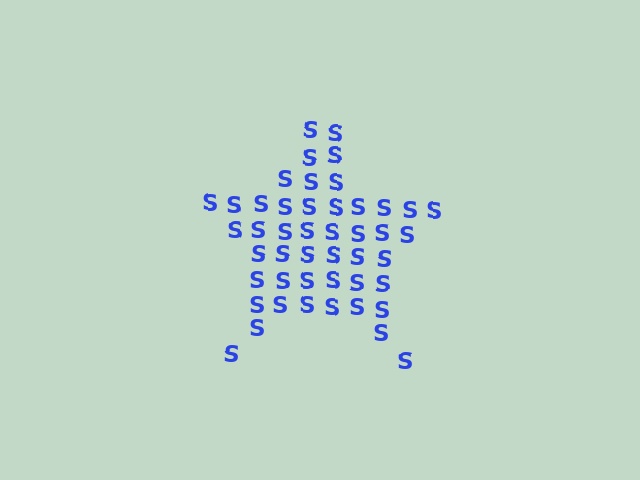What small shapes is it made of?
It is made of small letter S's.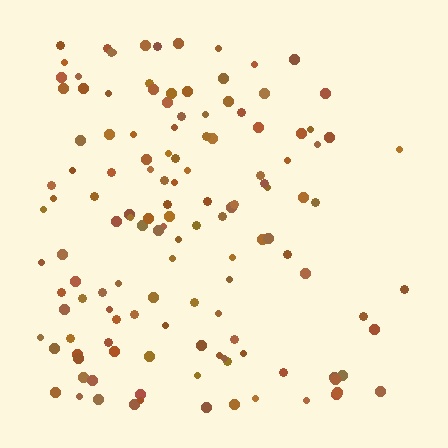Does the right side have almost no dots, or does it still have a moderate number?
Still a moderate number, just noticeably fewer than the left.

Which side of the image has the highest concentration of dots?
The left.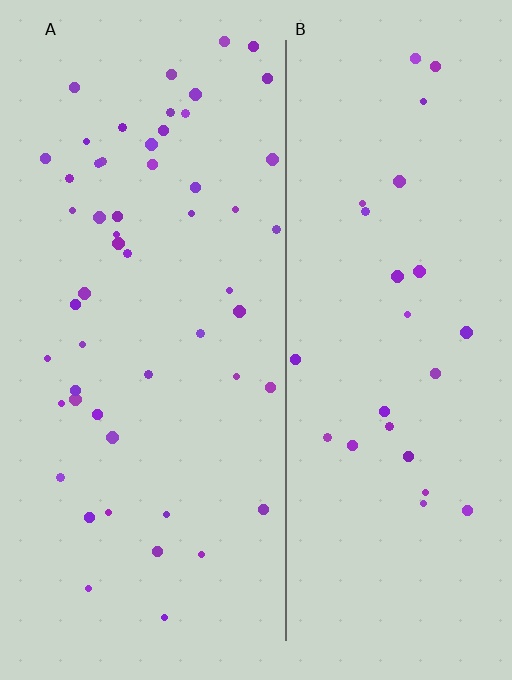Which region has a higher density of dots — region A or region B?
A (the left).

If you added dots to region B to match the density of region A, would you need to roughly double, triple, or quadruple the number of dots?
Approximately double.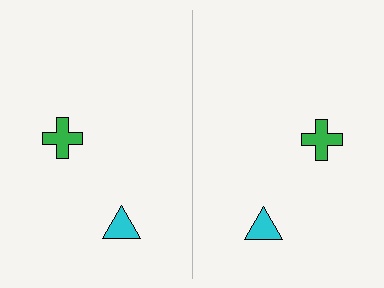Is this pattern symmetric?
Yes, this pattern has bilateral (reflection) symmetry.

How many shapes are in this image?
There are 4 shapes in this image.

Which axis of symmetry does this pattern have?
The pattern has a vertical axis of symmetry running through the center of the image.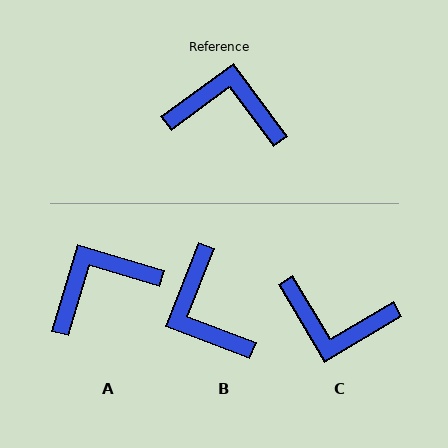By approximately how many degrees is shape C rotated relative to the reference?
Approximately 174 degrees counter-clockwise.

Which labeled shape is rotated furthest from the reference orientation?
C, about 174 degrees away.